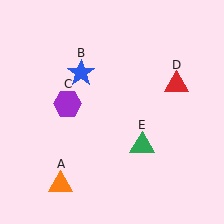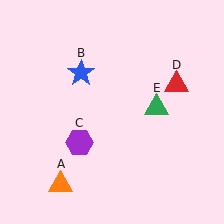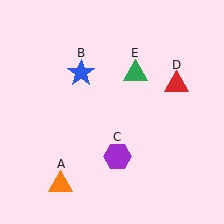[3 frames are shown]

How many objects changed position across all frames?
2 objects changed position: purple hexagon (object C), green triangle (object E).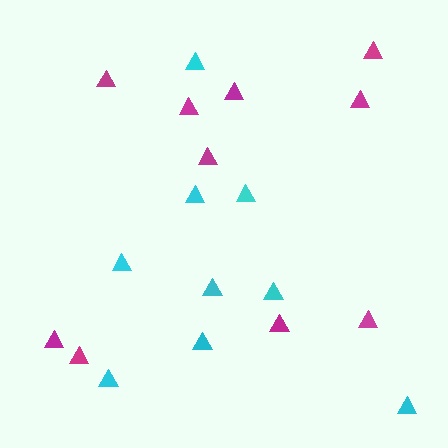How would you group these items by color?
There are 2 groups: one group of cyan triangles (9) and one group of magenta triangles (10).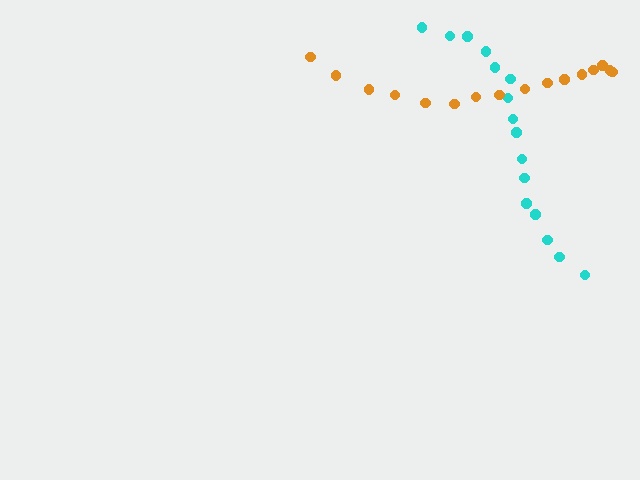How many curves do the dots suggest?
There are 2 distinct paths.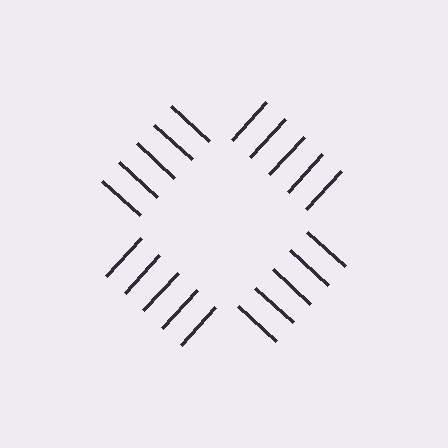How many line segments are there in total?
20 — 5 along each of the 4 edges.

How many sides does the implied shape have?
4 sides — the line-ends trace a square.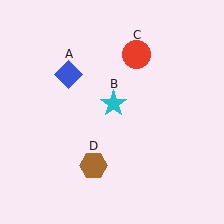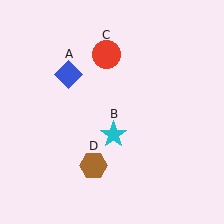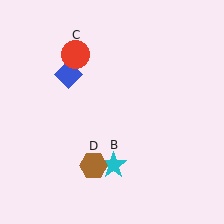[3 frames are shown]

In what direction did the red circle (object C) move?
The red circle (object C) moved left.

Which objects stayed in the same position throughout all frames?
Blue diamond (object A) and brown hexagon (object D) remained stationary.